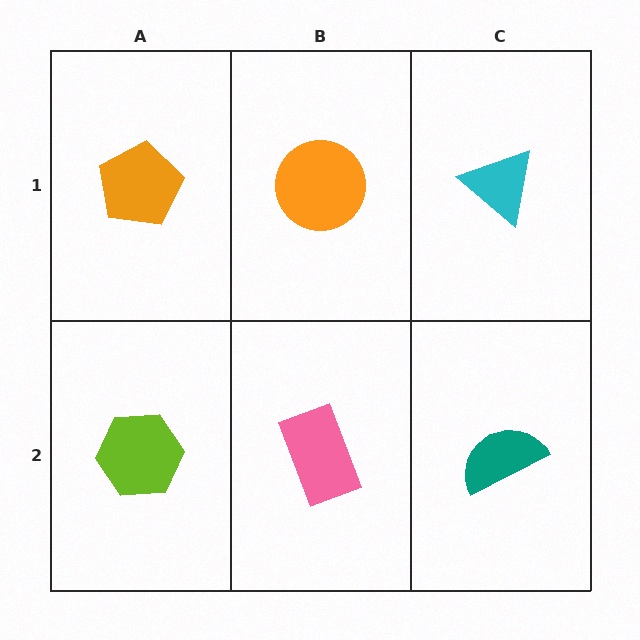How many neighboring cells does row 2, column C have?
2.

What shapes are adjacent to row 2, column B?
An orange circle (row 1, column B), a lime hexagon (row 2, column A), a teal semicircle (row 2, column C).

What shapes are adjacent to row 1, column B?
A pink rectangle (row 2, column B), an orange pentagon (row 1, column A), a cyan triangle (row 1, column C).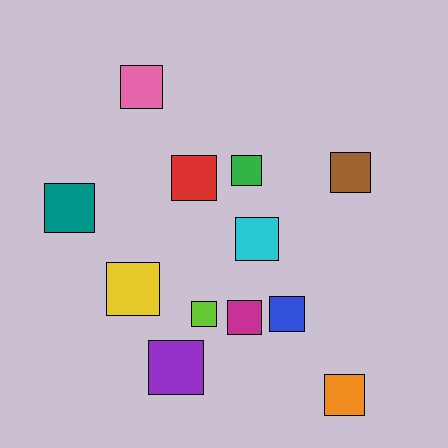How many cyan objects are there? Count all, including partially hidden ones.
There is 1 cyan object.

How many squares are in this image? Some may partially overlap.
There are 12 squares.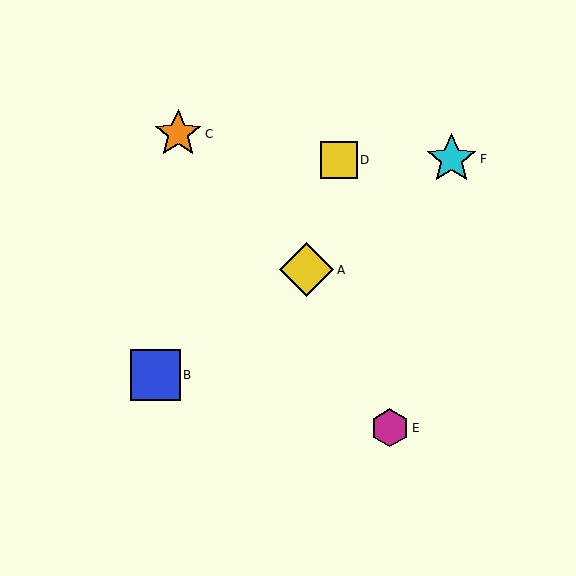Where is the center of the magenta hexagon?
The center of the magenta hexagon is at (390, 428).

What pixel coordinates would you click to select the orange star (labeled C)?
Click at (178, 134) to select the orange star C.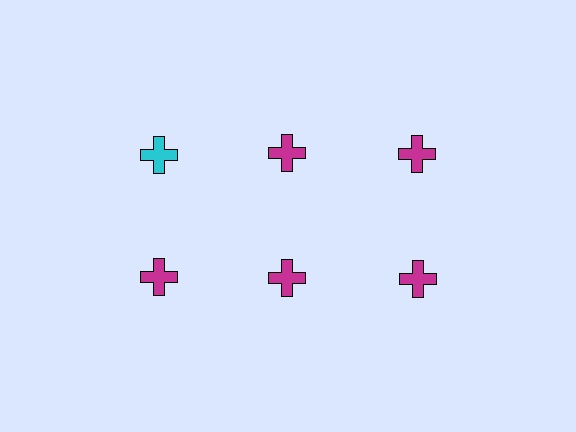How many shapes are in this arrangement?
There are 6 shapes arranged in a grid pattern.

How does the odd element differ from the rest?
It has a different color: cyan instead of magenta.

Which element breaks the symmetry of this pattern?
The cyan cross in the top row, leftmost column breaks the symmetry. All other shapes are magenta crosses.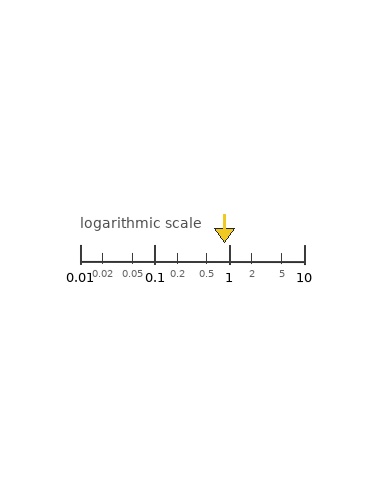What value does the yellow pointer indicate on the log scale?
The pointer indicates approximately 0.86.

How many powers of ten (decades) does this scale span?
The scale spans 3 decades, from 0.01 to 10.